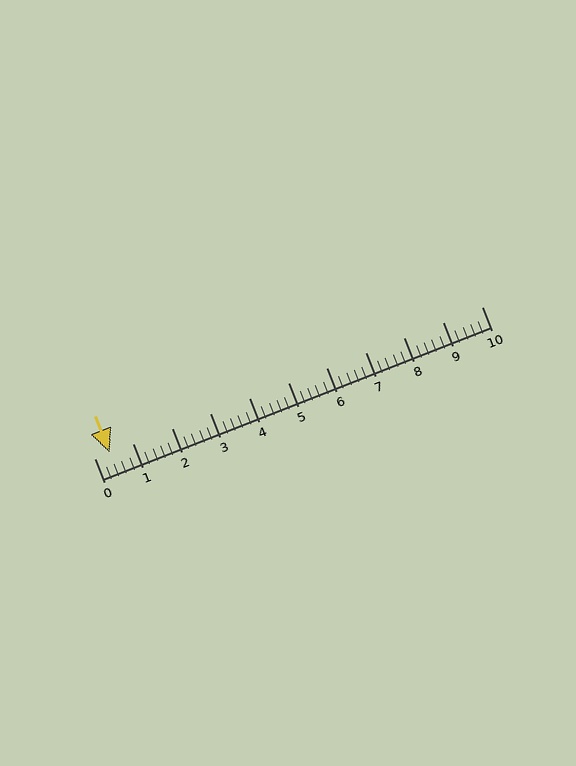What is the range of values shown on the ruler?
The ruler shows values from 0 to 10.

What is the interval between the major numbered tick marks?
The major tick marks are spaced 1 units apart.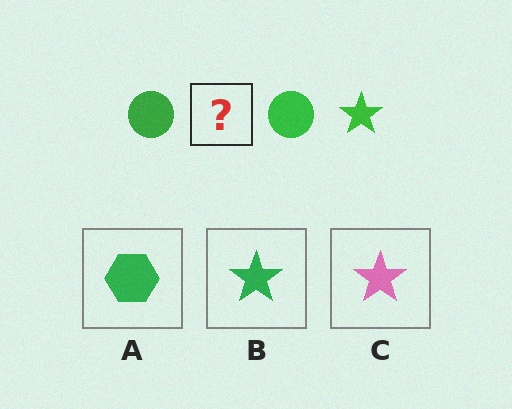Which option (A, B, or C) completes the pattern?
B.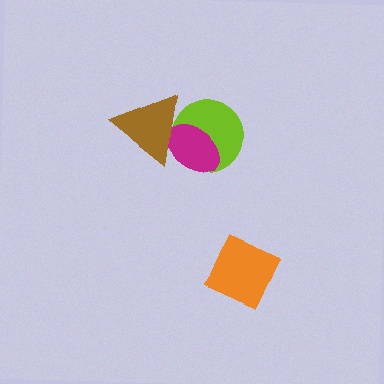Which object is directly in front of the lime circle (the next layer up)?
The magenta ellipse is directly in front of the lime circle.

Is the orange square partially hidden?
No, no other shape covers it.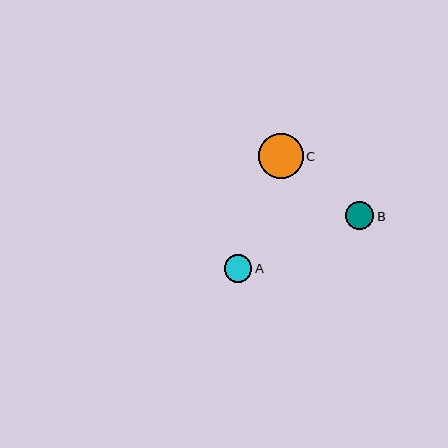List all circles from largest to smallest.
From largest to smallest: C, B, A.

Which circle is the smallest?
Circle A is the smallest with a size of approximately 28 pixels.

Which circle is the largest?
Circle C is the largest with a size of approximately 45 pixels.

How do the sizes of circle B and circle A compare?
Circle B and circle A are approximately the same size.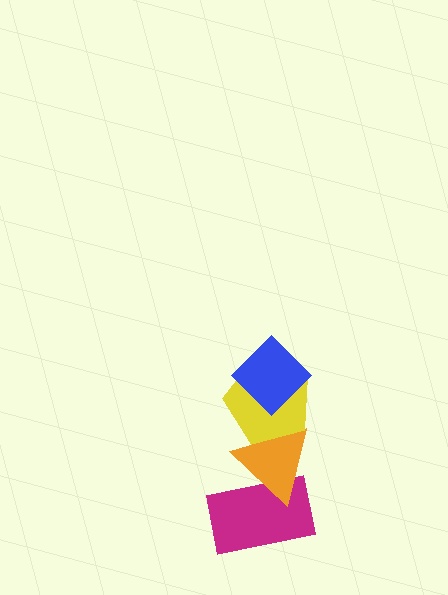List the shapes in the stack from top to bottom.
From top to bottom: the blue diamond, the yellow pentagon, the orange triangle, the magenta rectangle.